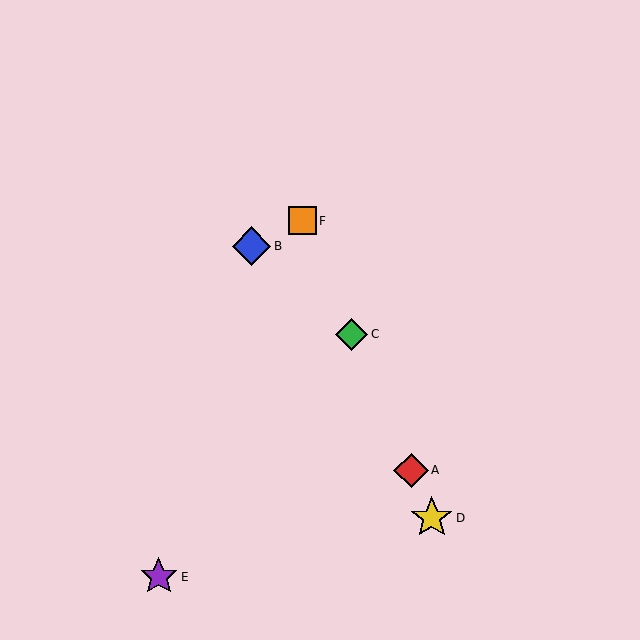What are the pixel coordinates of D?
Object D is at (432, 518).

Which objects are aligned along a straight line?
Objects A, C, D, F are aligned along a straight line.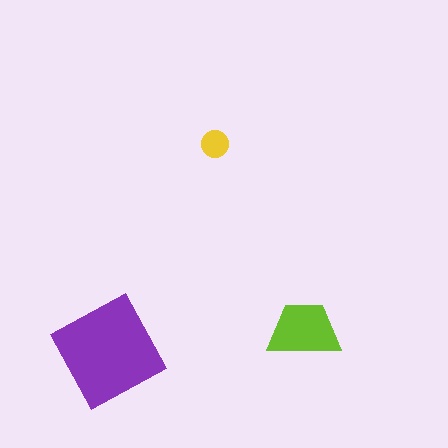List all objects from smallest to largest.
The yellow circle, the lime trapezoid, the purple square.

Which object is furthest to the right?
The lime trapezoid is rightmost.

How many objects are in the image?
There are 3 objects in the image.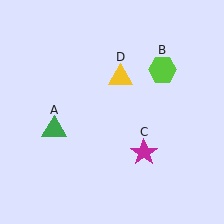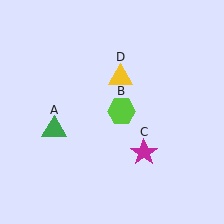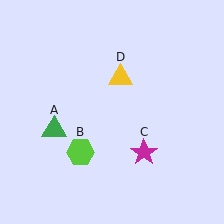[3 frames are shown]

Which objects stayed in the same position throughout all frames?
Green triangle (object A) and magenta star (object C) and yellow triangle (object D) remained stationary.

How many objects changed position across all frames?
1 object changed position: lime hexagon (object B).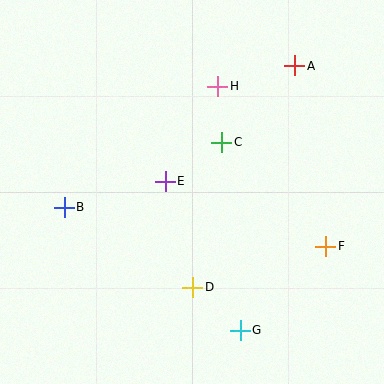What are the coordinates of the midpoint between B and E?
The midpoint between B and E is at (115, 194).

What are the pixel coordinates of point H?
Point H is at (218, 86).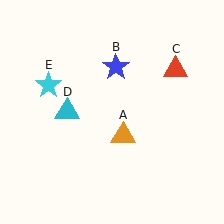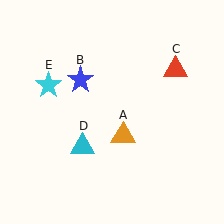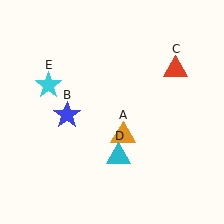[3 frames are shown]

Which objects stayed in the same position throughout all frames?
Orange triangle (object A) and red triangle (object C) and cyan star (object E) remained stationary.